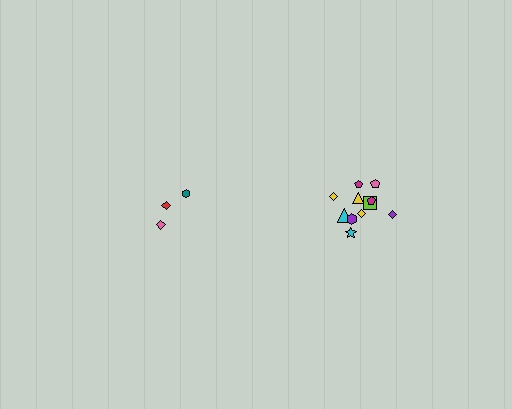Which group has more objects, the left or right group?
The right group.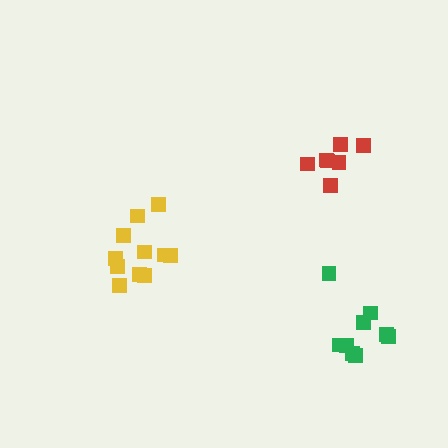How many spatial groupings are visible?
There are 3 spatial groupings.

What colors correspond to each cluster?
The clusters are colored: red, green, yellow.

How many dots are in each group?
Group 1: 7 dots, Group 2: 9 dots, Group 3: 11 dots (27 total).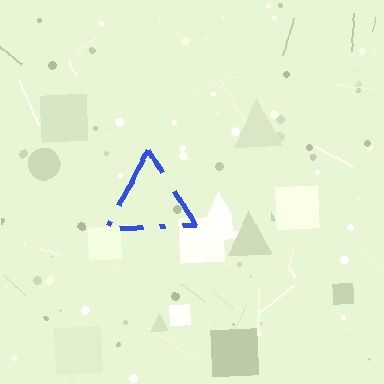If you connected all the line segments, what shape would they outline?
They would outline a triangle.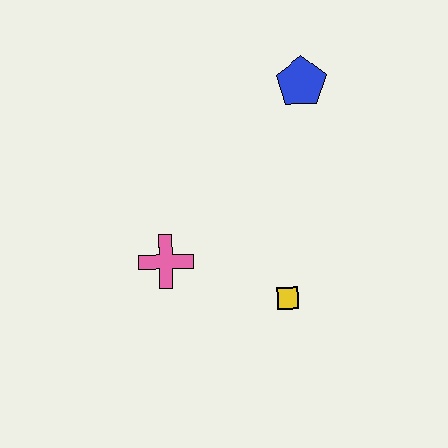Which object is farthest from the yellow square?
The blue pentagon is farthest from the yellow square.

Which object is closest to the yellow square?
The pink cross is closest to the yellow square.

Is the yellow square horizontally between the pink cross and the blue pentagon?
Yes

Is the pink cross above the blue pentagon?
No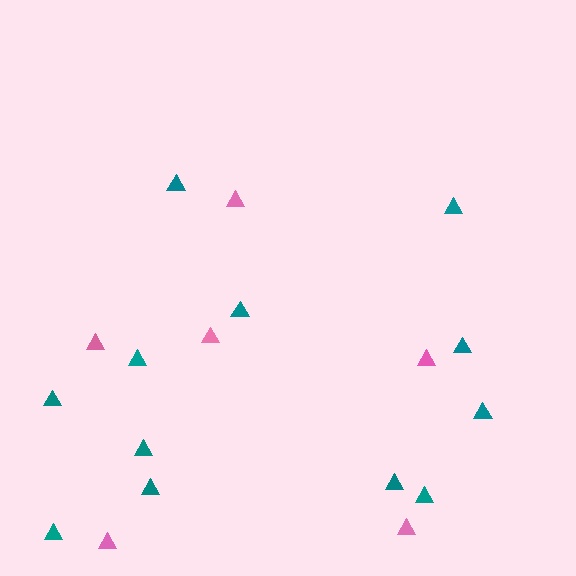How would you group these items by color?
There are 2 groups: one group of pink triangles (6) and one group of teal triangles (12).